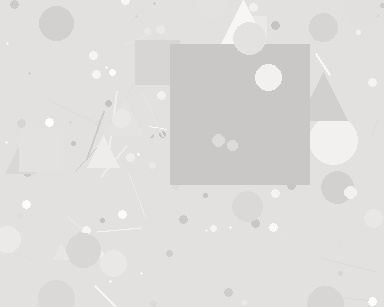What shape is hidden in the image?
A square is hidden in the image.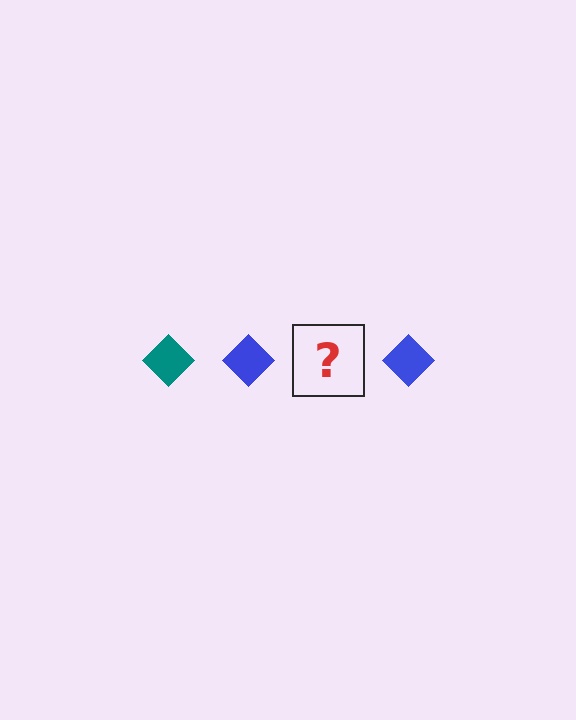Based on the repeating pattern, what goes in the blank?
The blank should be a teal diamond.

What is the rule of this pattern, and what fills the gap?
The rule is that the pattern cycles through teal, blue diamonds. The gap should be filled with a teal diamond.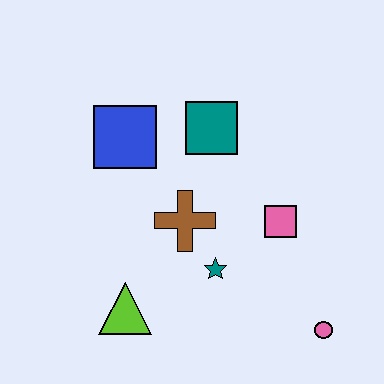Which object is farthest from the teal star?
The blue square is farthest from the teal star.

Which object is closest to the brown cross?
The teal star is closest to the brown cross.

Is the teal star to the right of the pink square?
No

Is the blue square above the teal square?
No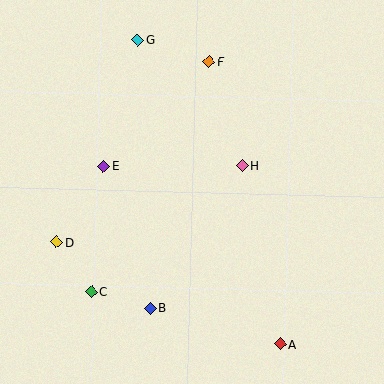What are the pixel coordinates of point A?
Point A is at (281, 344).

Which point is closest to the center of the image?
Point H at (242, 166) is closest to the center.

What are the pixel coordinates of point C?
Point C is at (92, 291).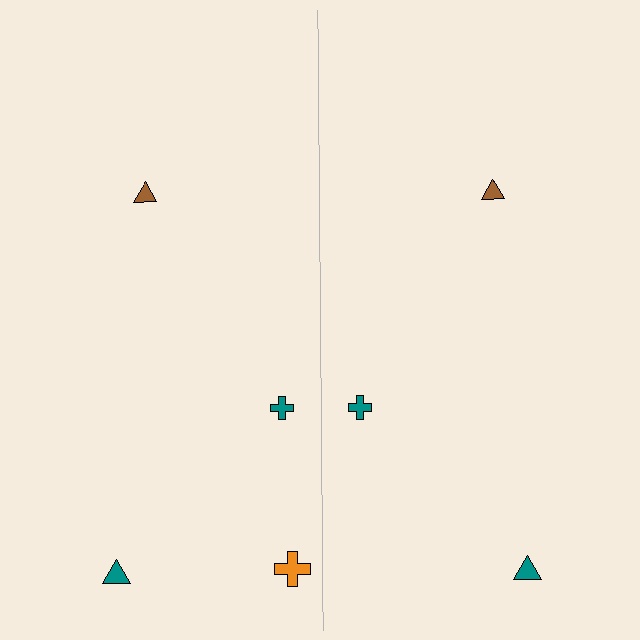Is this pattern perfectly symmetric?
No, the pattern is not perfectly symmetric. A orange cross is missing from the right side.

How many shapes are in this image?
There are 7 shapes in this image.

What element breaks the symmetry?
A orange cross is missing from the right side.